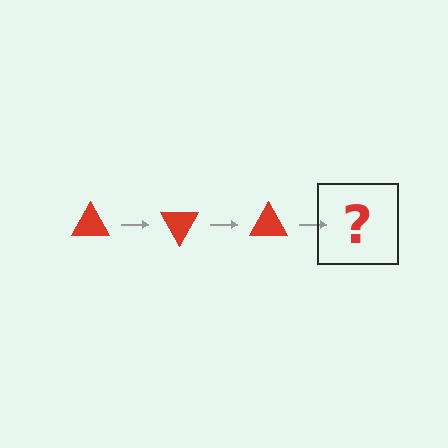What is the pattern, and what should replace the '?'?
The pattern is that the triangle rotates 60 degrees each step. The '?' should be a red triangle rotated 180 degrees.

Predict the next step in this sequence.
The next step is a red triangle rotated 180 degrees.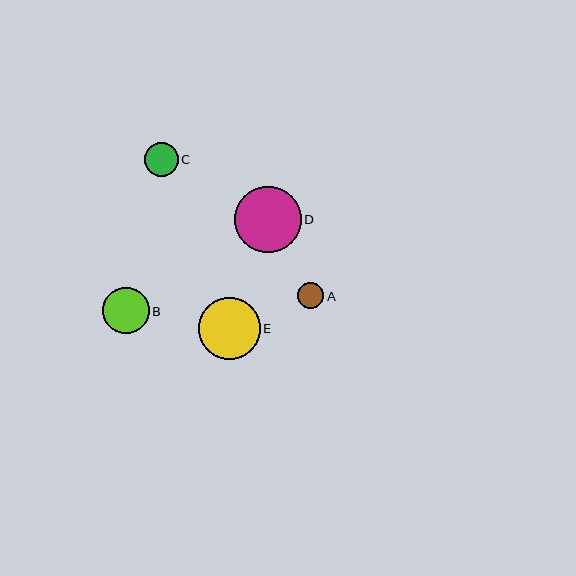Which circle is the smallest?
Circle A is the smallest with a size of approximately 26 pixels.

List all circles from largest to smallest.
From largest to smallest: D, E, B, C, A.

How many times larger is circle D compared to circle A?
Circle D is approximately 2.6 times the size of circle A.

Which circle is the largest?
Circle D is the largest with a size of approximately 66 pixels.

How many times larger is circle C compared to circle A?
Circle C is approximately 1.3 times the size of circle A.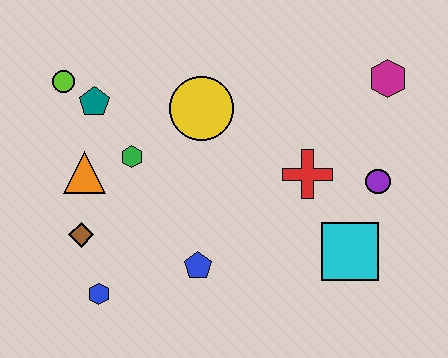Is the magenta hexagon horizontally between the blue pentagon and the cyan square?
No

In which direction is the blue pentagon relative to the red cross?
The blue pentagon is to the left of the red cross.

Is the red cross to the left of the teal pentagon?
No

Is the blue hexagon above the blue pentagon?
No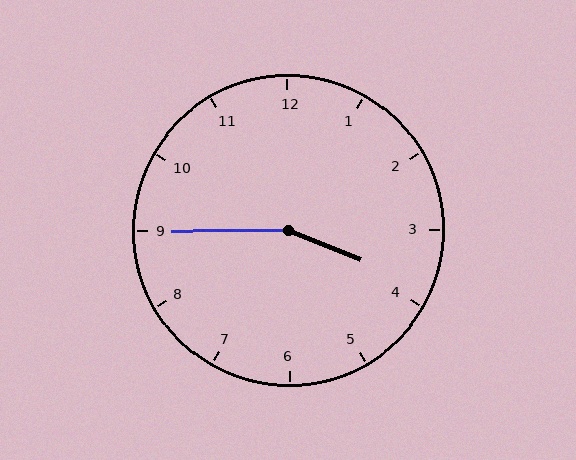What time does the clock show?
3:45.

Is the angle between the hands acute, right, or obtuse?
It is obtuse.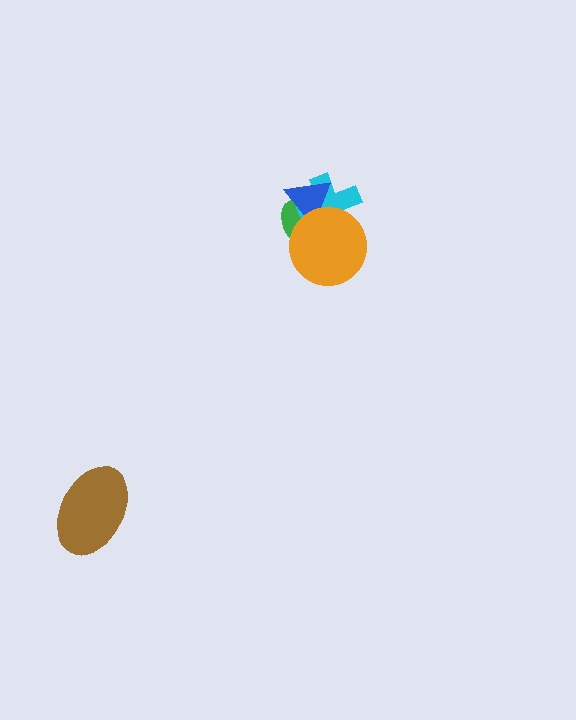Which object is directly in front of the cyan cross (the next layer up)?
The blue triangle is directly in front of the cyan cross.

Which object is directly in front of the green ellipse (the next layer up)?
The cyan cross is directly in front of the green ellipse.